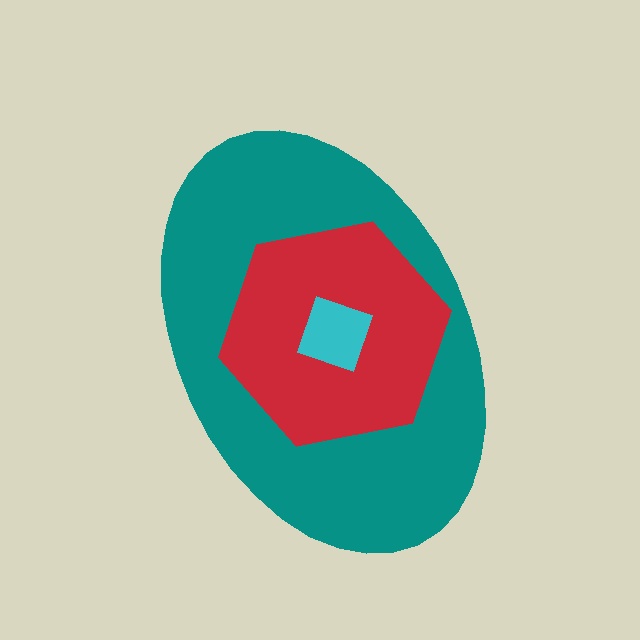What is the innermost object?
The cyan square.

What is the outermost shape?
The teal ellipse.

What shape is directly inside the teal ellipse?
The red hexagon.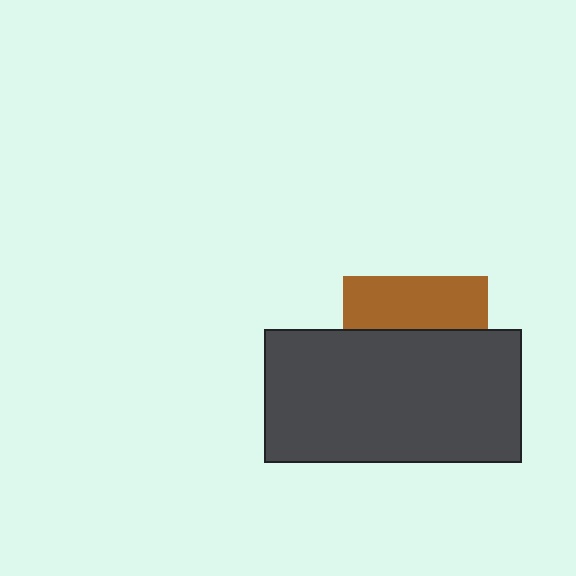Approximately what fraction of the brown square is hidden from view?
Roughly 63% of the brown square is hidden behind the dark gray rectangle.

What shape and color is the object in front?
The object in front is a dark gray rectangle.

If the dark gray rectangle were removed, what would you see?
You would see the complete brown square.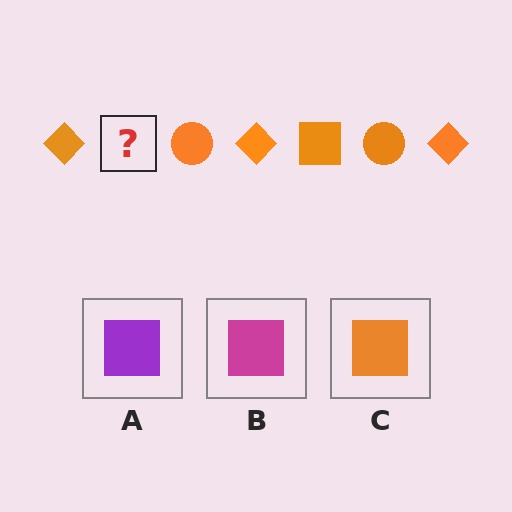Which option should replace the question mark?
Option C.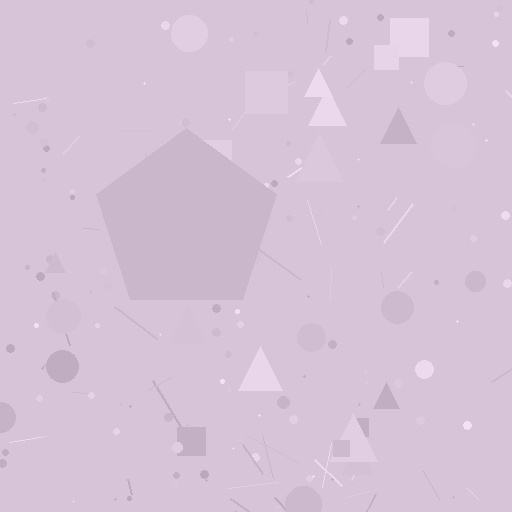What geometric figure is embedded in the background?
A pentagon is embedded in the background.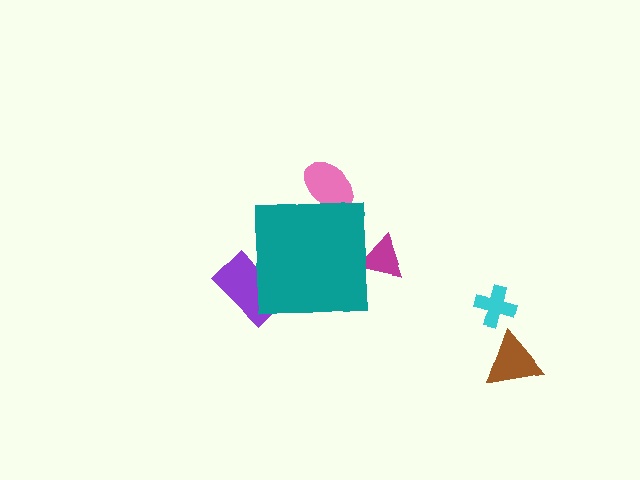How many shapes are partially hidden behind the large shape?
3 shapes are partially hidden.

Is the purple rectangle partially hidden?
Yes, the purple rectangle is partially hidden behind the teal square.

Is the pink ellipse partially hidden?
Yes, the pink ellipse is partially hidden behind the teal square.